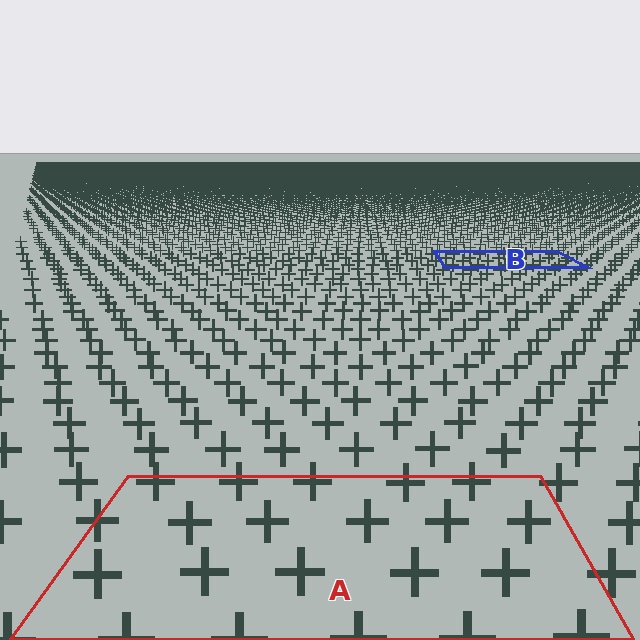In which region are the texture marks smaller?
The texture marks are smaller in region B, because it is farther away.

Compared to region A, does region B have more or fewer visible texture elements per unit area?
Region B has more texture elements per unit area — they are packed more densely because it is farther away.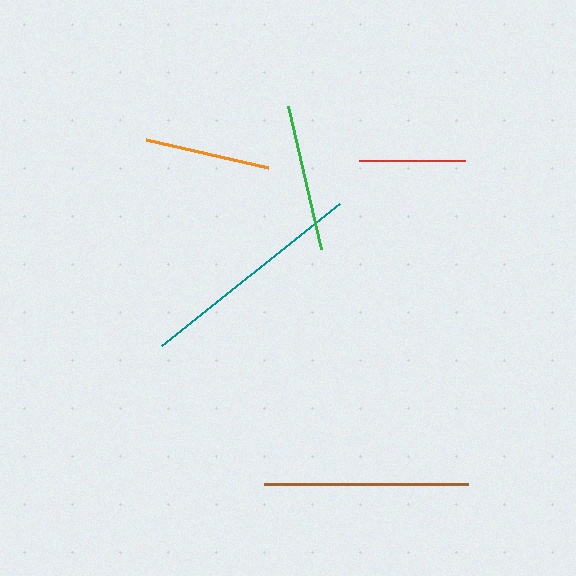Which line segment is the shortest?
The red line is the shortest at approximately 107 pixels.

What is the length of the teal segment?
The teal segment is approximately 228 pixels long.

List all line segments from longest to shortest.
From longest to shortest: teal, brown, green, orange, red.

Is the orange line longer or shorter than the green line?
The green line is longer than the orange line.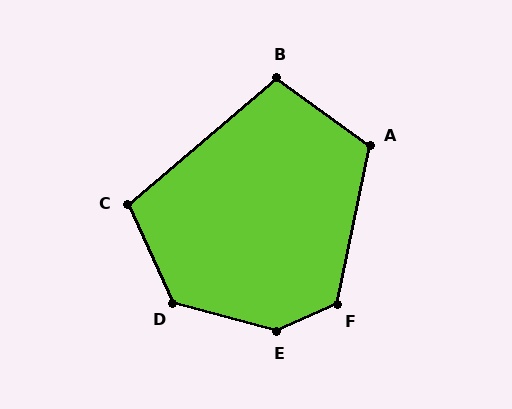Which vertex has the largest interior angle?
E, at approximately 140 degrees.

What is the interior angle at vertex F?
Approximately 126 degrees (obtuse).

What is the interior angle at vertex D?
Approximately 130 degrees (obtuse).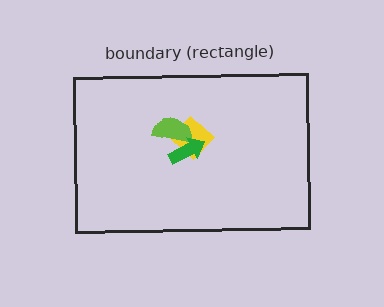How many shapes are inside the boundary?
3 inside, 0 outside.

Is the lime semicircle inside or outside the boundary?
Inside.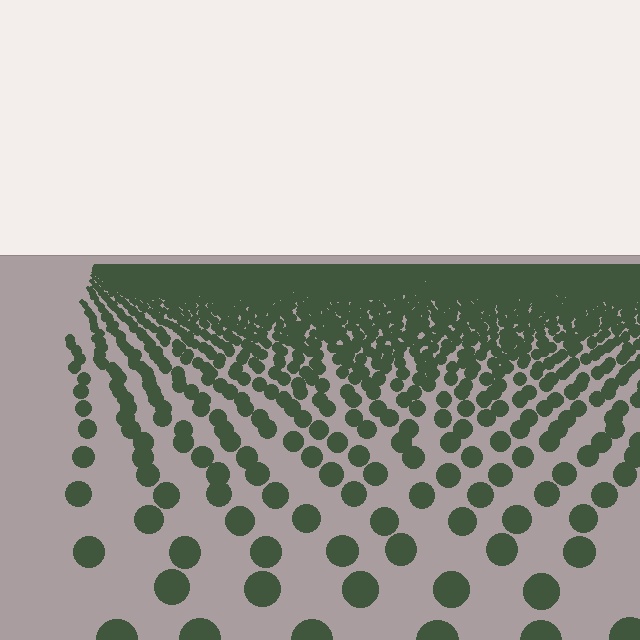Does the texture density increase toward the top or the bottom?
Density increases toward the top.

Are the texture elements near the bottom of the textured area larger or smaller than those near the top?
Larger. Near the bottom, elements are closer to the viewer and appear at a bigger on-screen size.